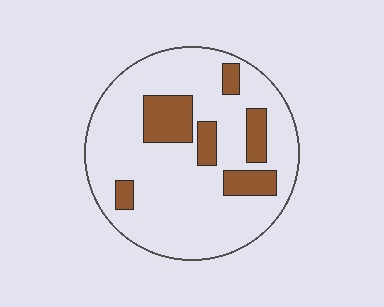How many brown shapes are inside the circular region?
6.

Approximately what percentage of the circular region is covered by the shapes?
Approximately 20%.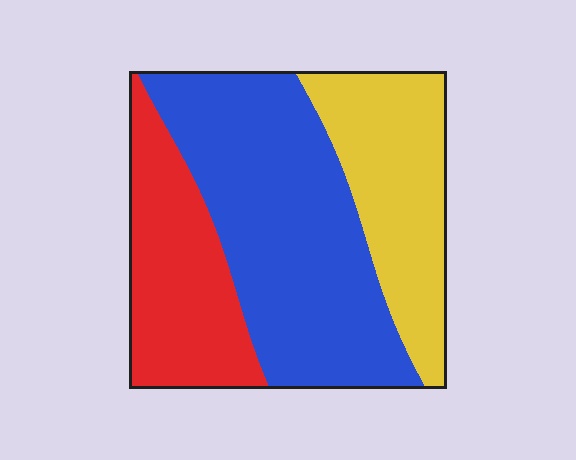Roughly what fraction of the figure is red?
Red covers 26% of the figure.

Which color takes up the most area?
Blue, at roughly 50%.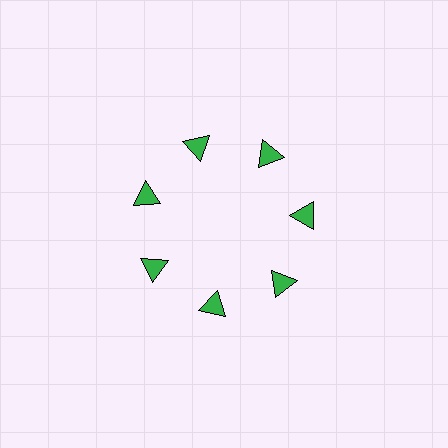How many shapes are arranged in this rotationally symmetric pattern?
There are 7 shapes, arranged in 7 groups of 1.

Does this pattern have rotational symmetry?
Yes, this pattern has 7-fold rotational symmetry. It looks the same after rotating 51 degrees around the center.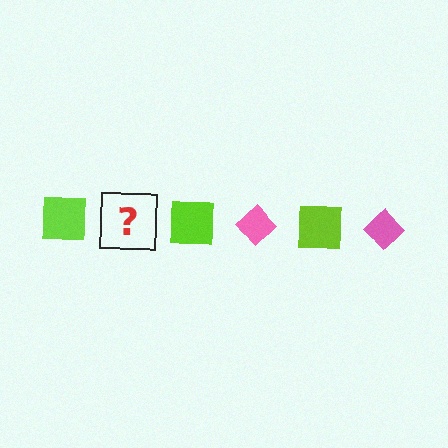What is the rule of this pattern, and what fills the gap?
The rule is that the pattern alternates between lime square and pink diamond. The gap should be filled with a pink diamond.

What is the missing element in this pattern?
The missing element is a pink diamond.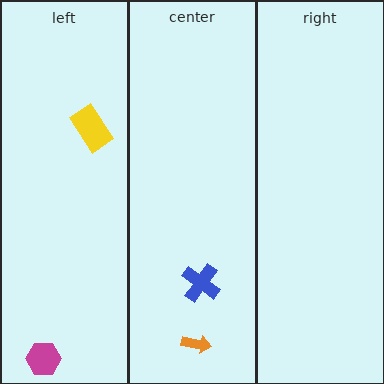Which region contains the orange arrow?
The center region.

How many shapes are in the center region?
2.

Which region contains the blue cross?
The center region.